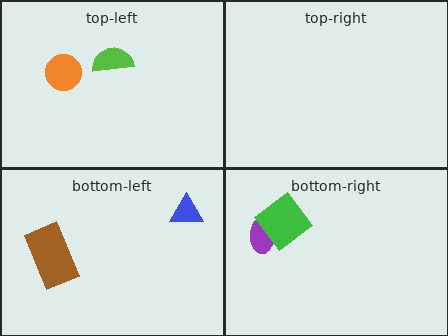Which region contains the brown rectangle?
The bottom-left region.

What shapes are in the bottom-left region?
The brown rectangle, the blue triangle.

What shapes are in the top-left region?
The lime semicircle, the orange circle.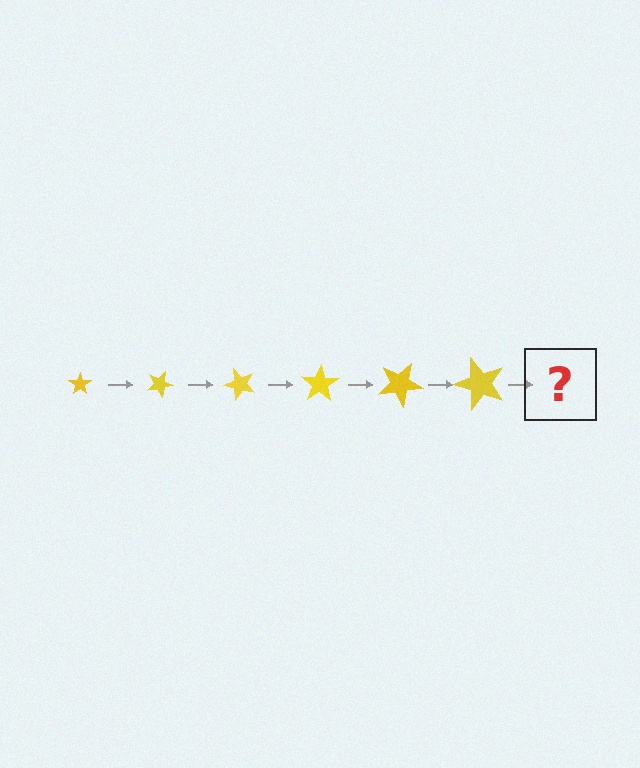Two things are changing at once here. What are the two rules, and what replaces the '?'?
The two rules are that the star grows larger each step and it rotates 25 degrees each step. The '?' should be a star, larger than the previous one and rotated 150 degrees from the start.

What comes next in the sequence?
The next element should be a star, larger than the previous one and rotated 150 degrees from the start.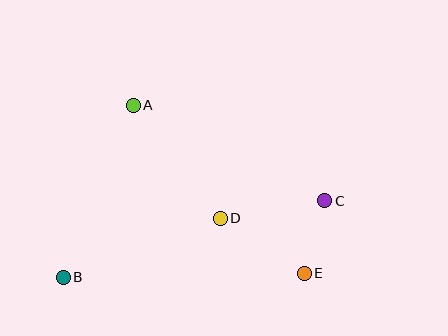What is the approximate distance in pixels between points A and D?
The distance between A and D is approximately 142 pixels.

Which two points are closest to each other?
Points C and E are closest to each other.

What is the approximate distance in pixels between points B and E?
The distance between B and E is approximately 241 pixels.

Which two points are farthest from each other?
Points B and C are farthest from each other.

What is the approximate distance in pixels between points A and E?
The distance between A and E is approximately 240 pixels.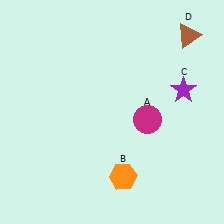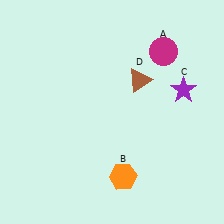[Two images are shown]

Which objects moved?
The objects that moved are: the magenta circle (A), the brown triangle (D).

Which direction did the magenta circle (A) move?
The magenta circle (A) moved up.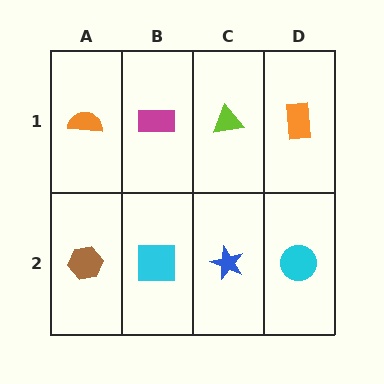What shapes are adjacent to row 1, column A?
A brown hexagon (row 2, column A), a magenta rectangle (row 1, column B).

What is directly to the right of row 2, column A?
A cyan square.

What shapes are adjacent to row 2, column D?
An orange rectangle (row 1, column D), a blue star (row 2, column C).